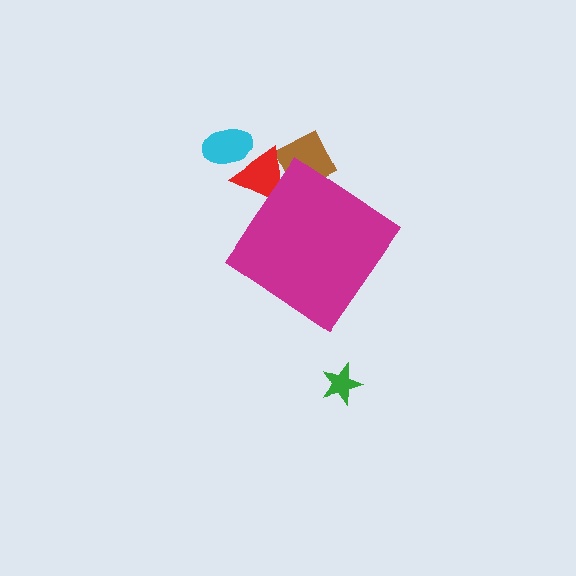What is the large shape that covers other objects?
A magenta diamond.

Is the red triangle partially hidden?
Yes, the red triangle is partially hidden behind the magenta diamond.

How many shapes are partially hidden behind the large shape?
2 shapes are partially hidden.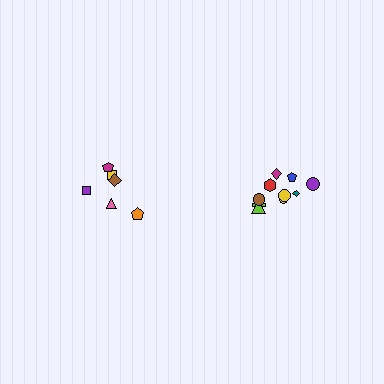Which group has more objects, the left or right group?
The right group.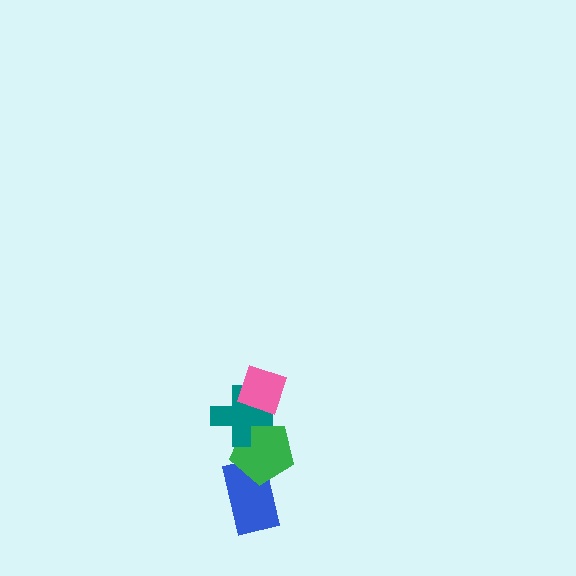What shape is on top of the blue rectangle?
The green pentagon is on top of the blue rectangle.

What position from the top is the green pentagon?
The green pentagon is 3rd from the top.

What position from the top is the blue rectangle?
The blue rectangle is 4th from the top.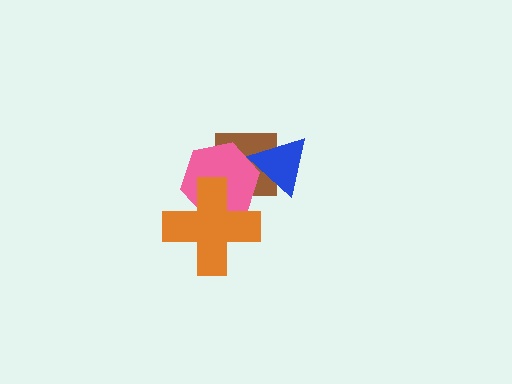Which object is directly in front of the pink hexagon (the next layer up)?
The blue triangle is directly in front of the pink hexagon.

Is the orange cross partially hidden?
No, no other shape covers it.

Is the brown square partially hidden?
Yes, it is partially covered by another shape.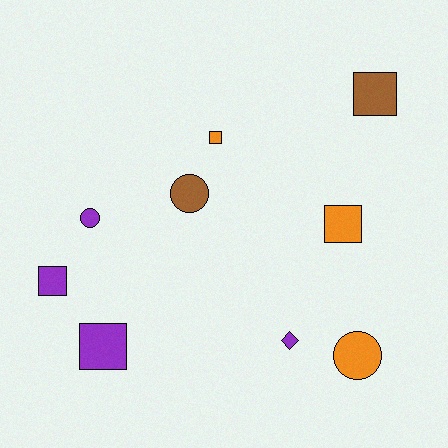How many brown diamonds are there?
There are no brown diamonds.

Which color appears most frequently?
Purple, with 4 objects.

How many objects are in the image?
There are 9 objects.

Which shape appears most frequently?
Square, with 5 objects.